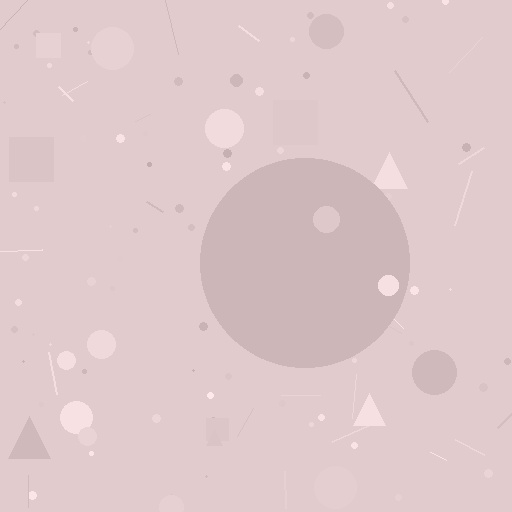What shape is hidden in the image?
A circle is hidden in the image.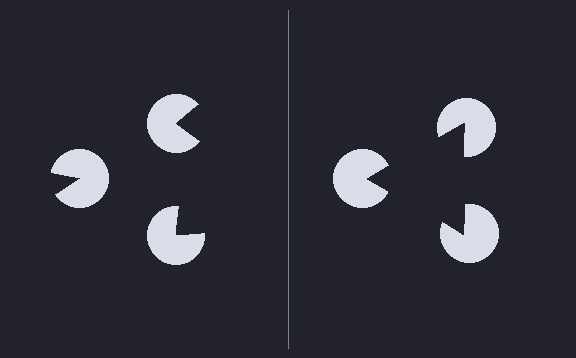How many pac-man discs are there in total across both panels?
6 — 3 on each side.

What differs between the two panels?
The pac-man discs are positioned identically on both sides; only the wedge orientations differ. On the right they align to a triangle; on the left they are misaligned.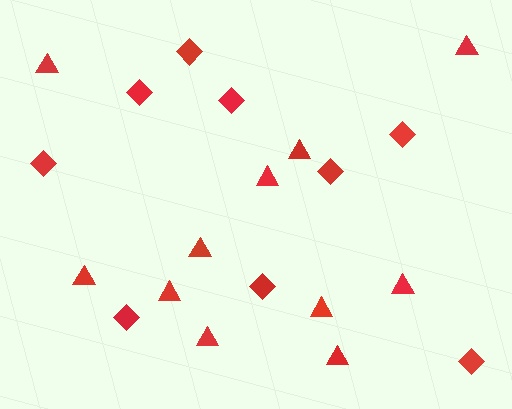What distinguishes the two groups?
There are 2 groups: one group of triangles (11) and one group of diamonds (9).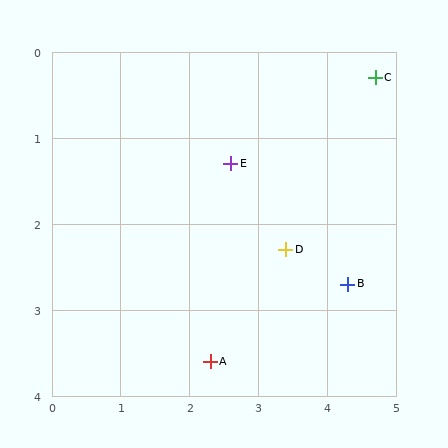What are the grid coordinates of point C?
Point C is at approximately (4.7, 0.3).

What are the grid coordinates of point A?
Point A is at approximately (2.3, 3.6).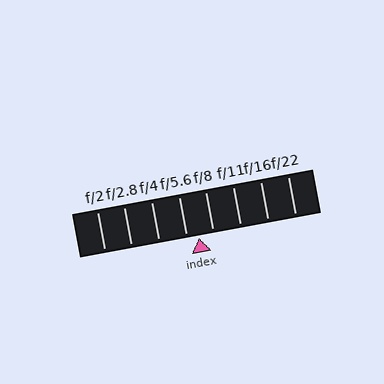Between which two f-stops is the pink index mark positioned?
The index mark is between f/5.6 and f/8.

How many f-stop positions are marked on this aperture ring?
There are 8 f-stop positions marked.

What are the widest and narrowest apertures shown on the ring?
The widest aperture shown is f/2 and the narrowest is f/22.